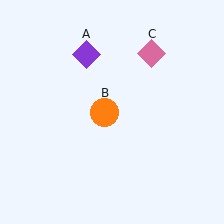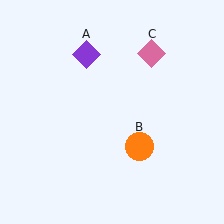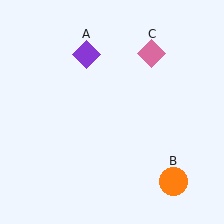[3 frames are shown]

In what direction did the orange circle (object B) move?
The orange circle (object B) moved down and to the right.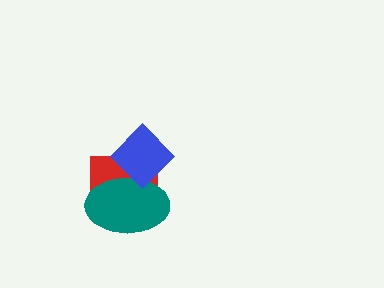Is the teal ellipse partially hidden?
Yes, it is partially covered by another shape.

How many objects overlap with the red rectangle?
2 objects overlap with the red rectangle.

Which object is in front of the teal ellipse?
The blue diamond is in front of the teal ellipse.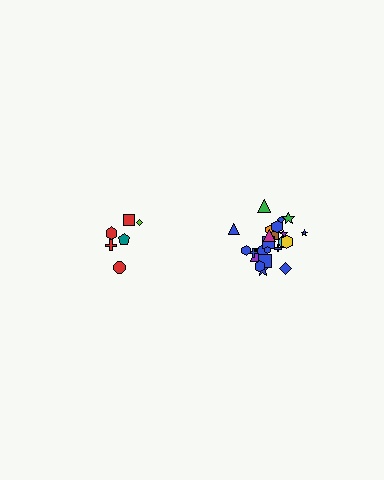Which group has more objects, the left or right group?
The right group.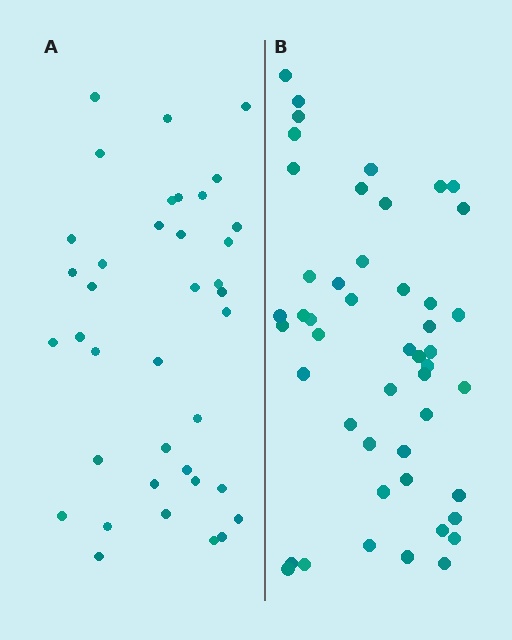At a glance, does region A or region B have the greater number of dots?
Region B (the right region) has more dots.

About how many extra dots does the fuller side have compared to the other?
Region B has roughly 10 or so more dots than region A.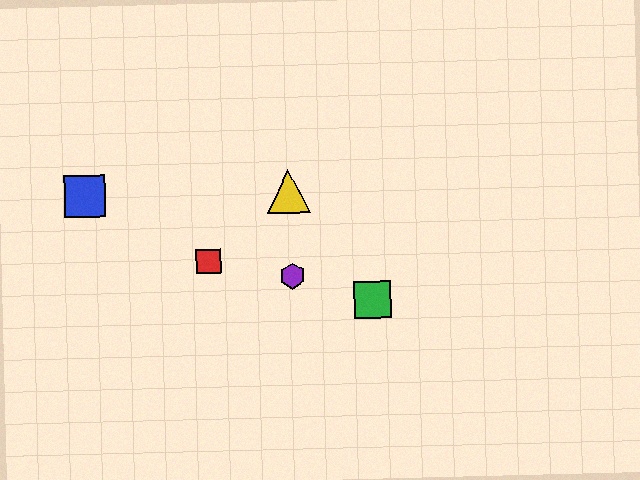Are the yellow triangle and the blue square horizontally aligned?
Yes, both are at y≈191.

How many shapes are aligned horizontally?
2 shapes (the blue square, the yellow triangle) are aligned horizontally.